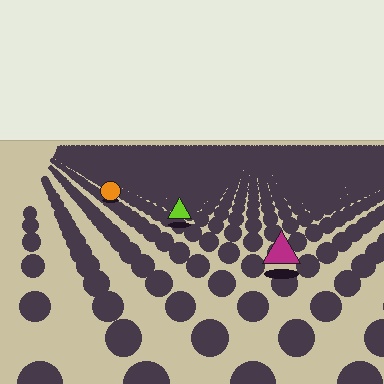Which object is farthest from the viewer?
The orange circle is farthest from the viewer. It appears smaller and the ground texture around it is denser.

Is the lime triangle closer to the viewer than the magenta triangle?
No. The magenta triangle is closer — you can tell from the texture gradient: the ground texture is coarser near it.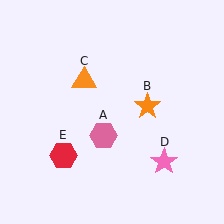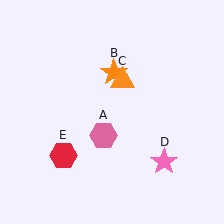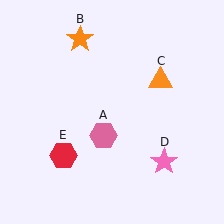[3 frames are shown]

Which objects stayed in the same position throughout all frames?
Pink hexagon (object A) and pink star (object D) and red hexagon (object E) remained stationary.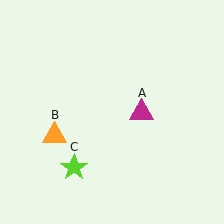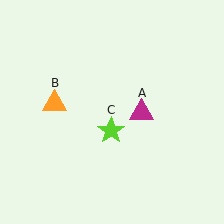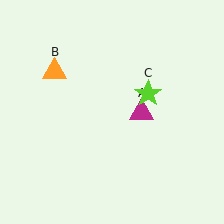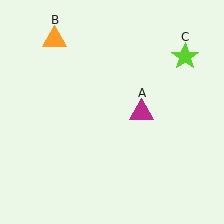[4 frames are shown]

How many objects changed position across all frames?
2 objects changed position: orange triangle (object B), lime star (object C).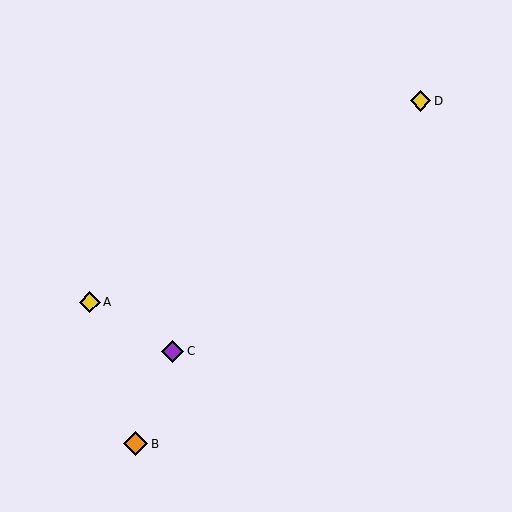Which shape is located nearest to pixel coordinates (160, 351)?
The purple diamond (labeled C) at (173, 351) is nearest to that location.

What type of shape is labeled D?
Shape D is a yellow diamond.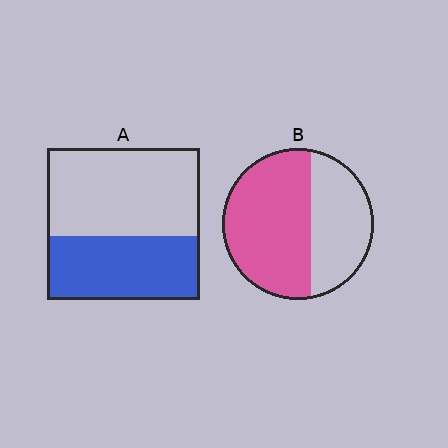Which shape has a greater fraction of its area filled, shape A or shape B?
Shape B.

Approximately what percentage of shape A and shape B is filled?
A is approximately 40% and B is approximately 60%.